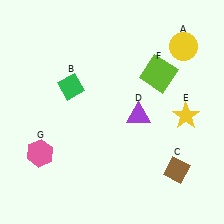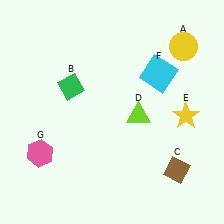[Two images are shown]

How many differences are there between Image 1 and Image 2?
There are 2 differences between the two images.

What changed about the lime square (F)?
In Image 1, F is lime. In Image 2, it changed to cyan.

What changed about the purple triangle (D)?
In Image 1, D is purple. In Image 2, it changed to lime.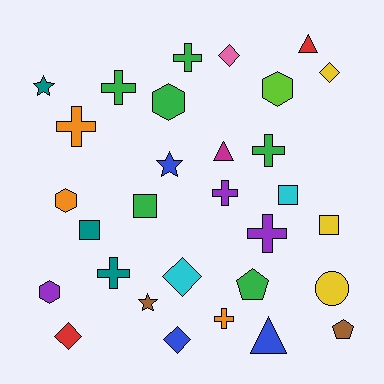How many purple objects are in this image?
There are 3 purple objects.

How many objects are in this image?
There are 30 objects.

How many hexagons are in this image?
There are 4 hexagons.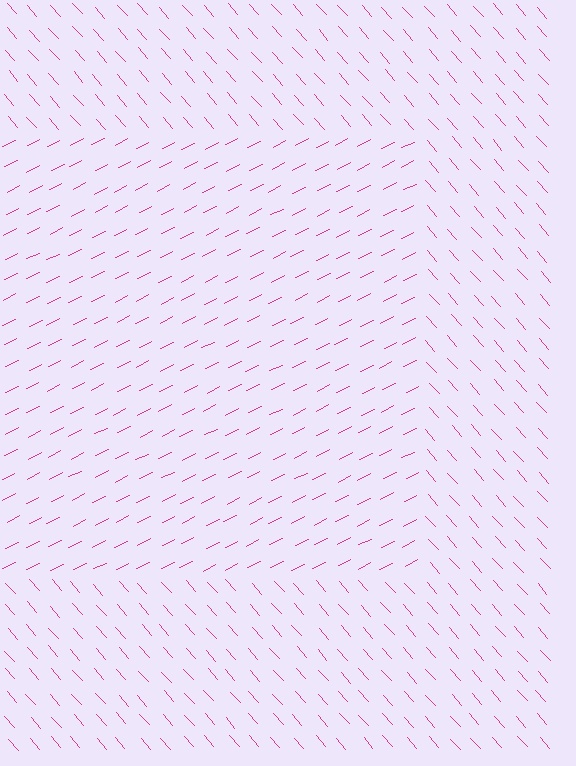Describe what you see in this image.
The image is filled with small magenta line segments. A rectangle region in the image has lines oriented differently from the surrounding lines, creating a visible texture boundary.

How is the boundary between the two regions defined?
The boundary is defined purely by a change in line orientation (approximately 75 degrees difference). All lines are the same color and thickness.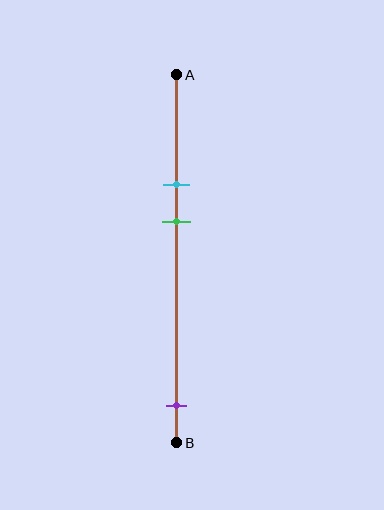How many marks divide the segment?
There are 3 marks dividing the segment.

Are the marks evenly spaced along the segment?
No, the marks are not evenly spaced.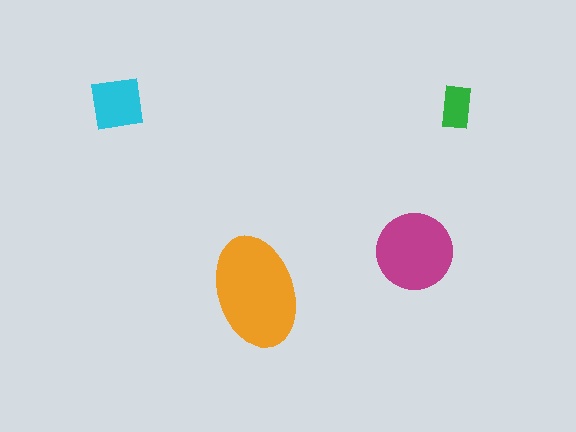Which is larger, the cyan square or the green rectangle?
The cyan square.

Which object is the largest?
The orange ellipse.